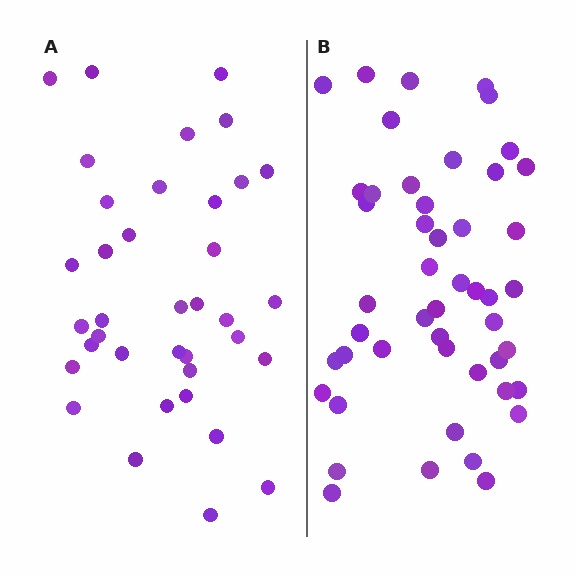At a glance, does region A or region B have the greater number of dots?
Region B (the right region) has more dots.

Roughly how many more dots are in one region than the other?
Region B has roughly 12 or so more dots than region A.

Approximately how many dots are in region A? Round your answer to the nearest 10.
About 40 dots. (The exact count is 37, which rounds to 40.)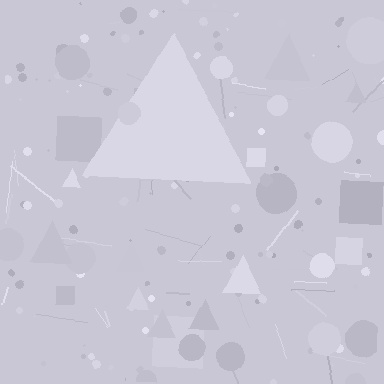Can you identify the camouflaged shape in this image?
The camouflaged shape is a triangle.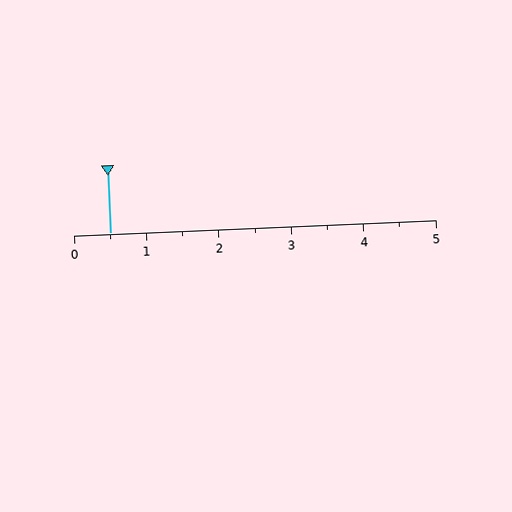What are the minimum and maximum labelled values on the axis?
The axis runs from 0 to 5.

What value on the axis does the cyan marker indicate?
The marker indicates approximately 0.5.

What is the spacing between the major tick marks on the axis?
The major ticks are spaced 1 apart.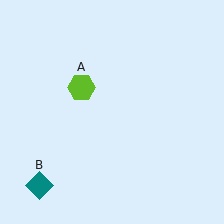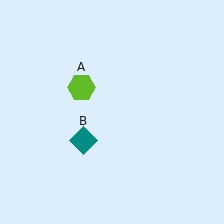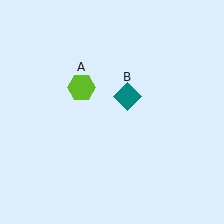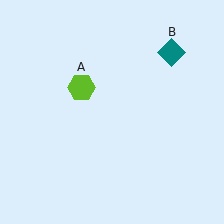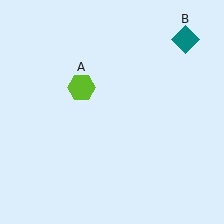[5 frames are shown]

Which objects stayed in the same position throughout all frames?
Lime hexagon (object A) remained stationary.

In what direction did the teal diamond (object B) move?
The teal diamond (object B) moved up and to the right.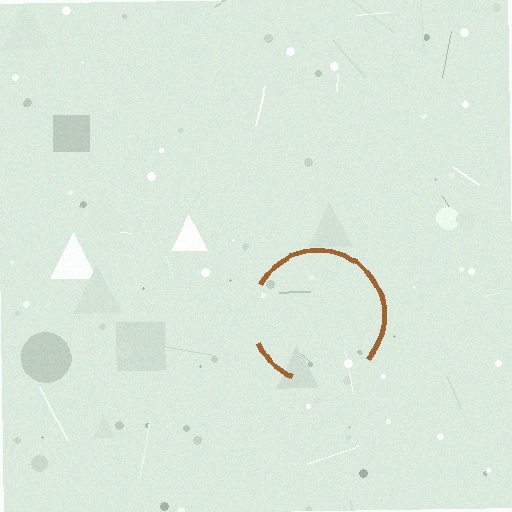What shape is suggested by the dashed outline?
The dashed outline suggests a circle.